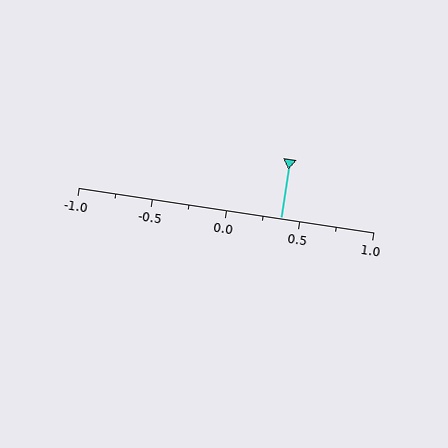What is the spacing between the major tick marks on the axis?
The major ticks are spaced 0.5 apart.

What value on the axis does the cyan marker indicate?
The marker indicates approximately 0.38.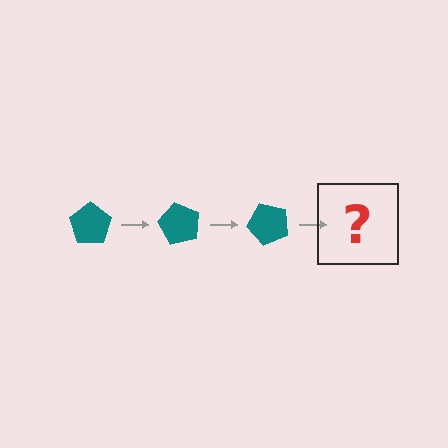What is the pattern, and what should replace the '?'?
The pattern is that the pentagon rotates 60 degrees each step. The '?' should be a teal pentagon rotated 180 degrees.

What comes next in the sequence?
The next element should be a teal pentagon rotated 180 degrees.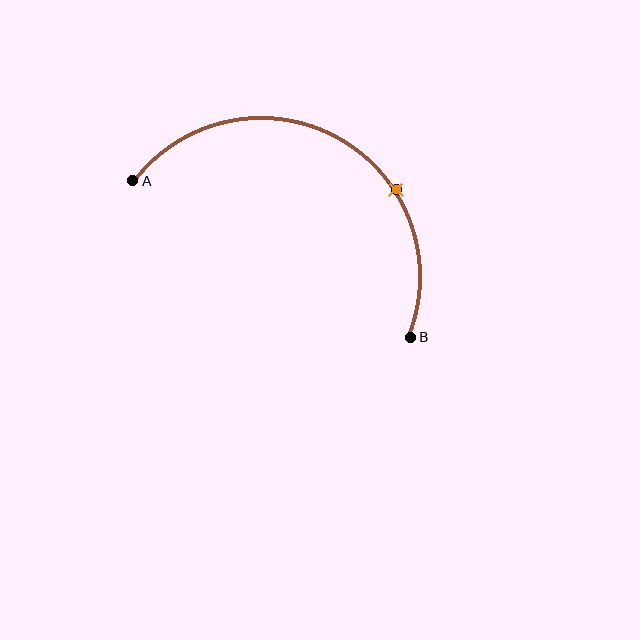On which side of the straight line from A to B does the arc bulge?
The arc bulges above the straight line connecting A and B.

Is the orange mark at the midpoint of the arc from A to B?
No. The orange mark lies on the arc but is closer to endpoint B. The arc midpoint would be at the point on the curve equidistant along the arc from both A and B.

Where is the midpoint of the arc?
The arc midpoint is the point on the curve farthest from the straight line joining A and B. It sits above that line.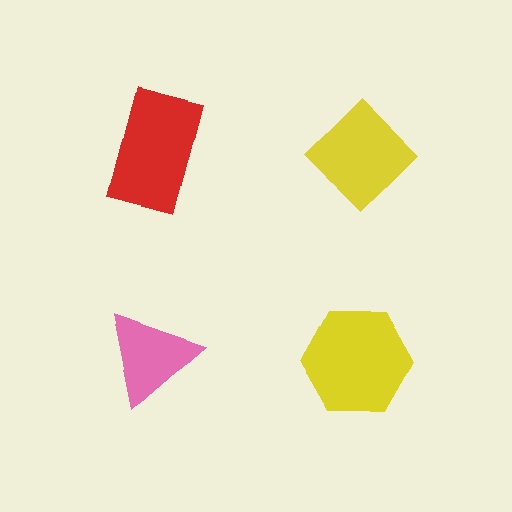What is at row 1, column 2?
A yellow diamond.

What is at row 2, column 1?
A pink triangle.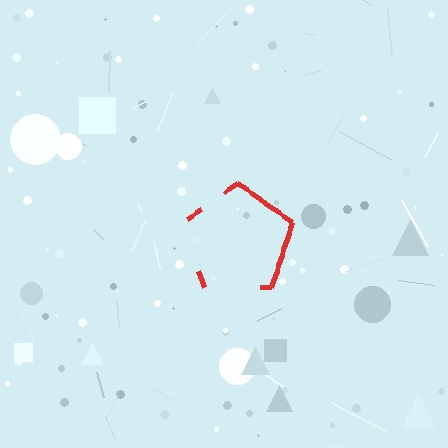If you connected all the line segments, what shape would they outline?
They would outline a pentagon.